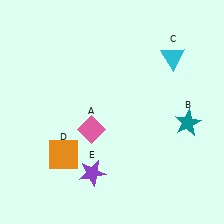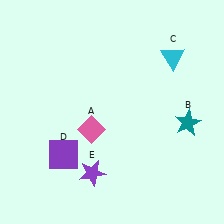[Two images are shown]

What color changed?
The square (D) changed from orange in Image 1 to purple in Image 2.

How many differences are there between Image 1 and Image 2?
There is 1 difference between the two images.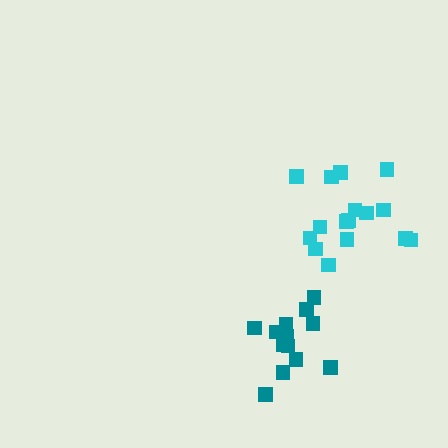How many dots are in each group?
Group 1: 16 dots, Group 2: 13 dots (29 total).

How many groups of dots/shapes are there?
There are 2 groups.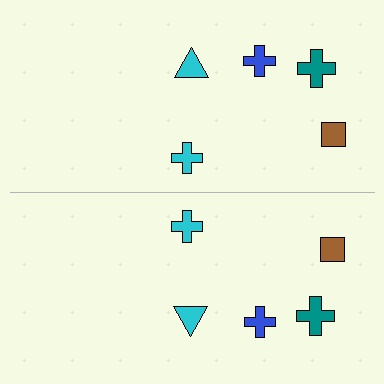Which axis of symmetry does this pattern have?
The pattern has a horizontal axis of symmetry running through the center of the image.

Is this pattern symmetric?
Yes, this pattern has bilateral (reflection) symmetry.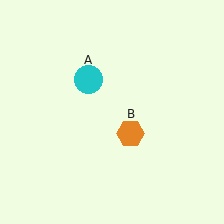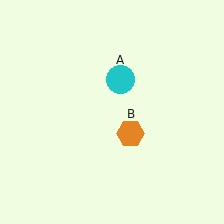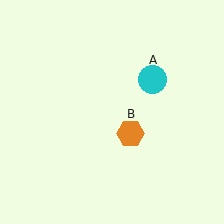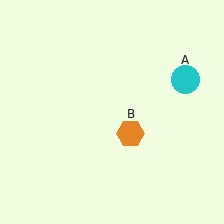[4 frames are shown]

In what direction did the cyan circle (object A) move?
The cyan circle (object A) moved right.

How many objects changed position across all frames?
1 object changed position: cyan circle (object A).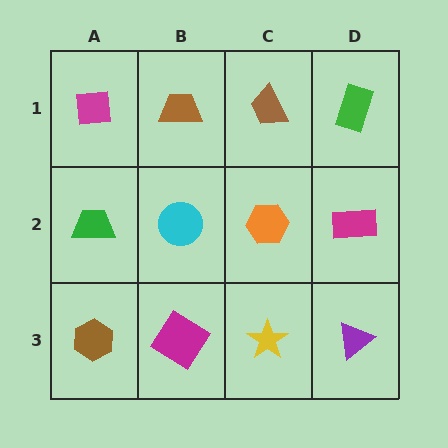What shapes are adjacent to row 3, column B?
A cyan circle (row 2, column B), a brown hexagon (row 3, column A), a yellow star (row 3, column C).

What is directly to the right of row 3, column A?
A magenta diamond.